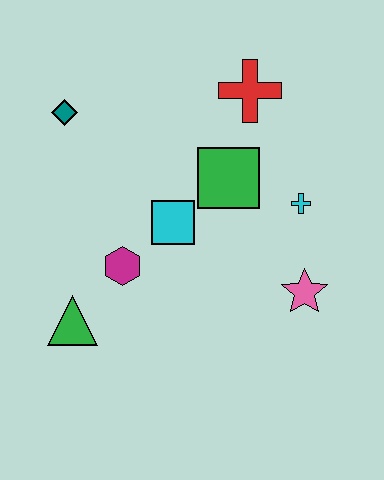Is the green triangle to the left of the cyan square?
Yes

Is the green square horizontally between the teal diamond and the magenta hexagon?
No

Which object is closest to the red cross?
The green square is closest to the red cross.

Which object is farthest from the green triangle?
The red cross is farthest from the green triangle.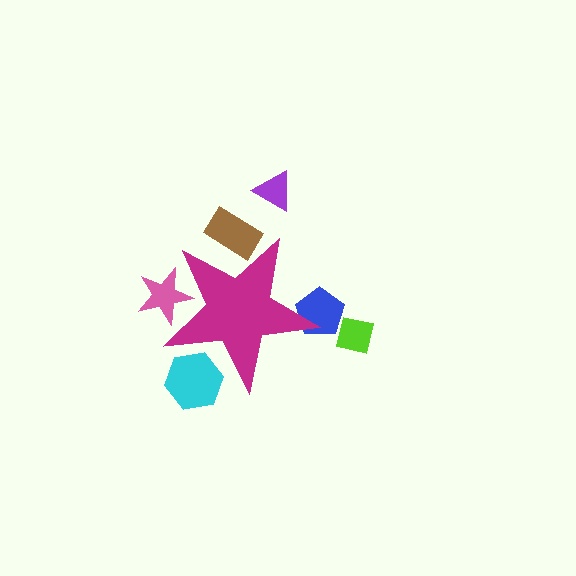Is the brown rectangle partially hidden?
Yes, the brown rectangle is partially hidden behind the magenta star.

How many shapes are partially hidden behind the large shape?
4 shapes are partially hidden.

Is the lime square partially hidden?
No, the lime square is fully visible.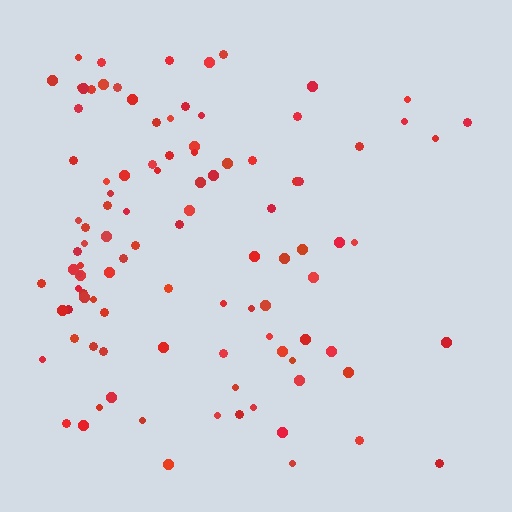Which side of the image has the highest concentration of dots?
The left.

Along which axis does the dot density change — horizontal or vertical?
Horizontal.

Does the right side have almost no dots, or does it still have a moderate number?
Still a moderate number, just noticeably fewer than the left.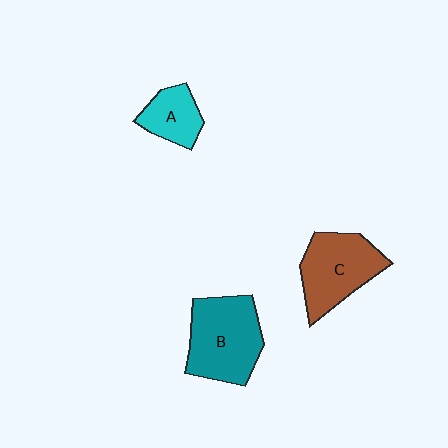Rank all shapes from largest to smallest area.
From largest to smallest: B (teal), C (brown), A (cyan).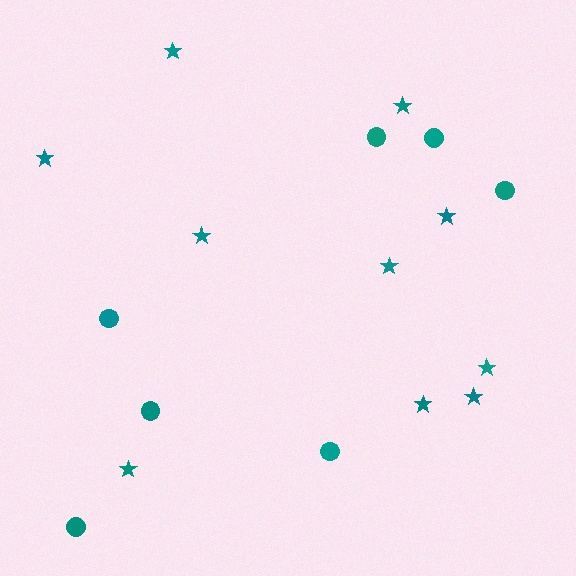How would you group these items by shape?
There are 2 groups: one group of circles (7) and one group of stars (10).